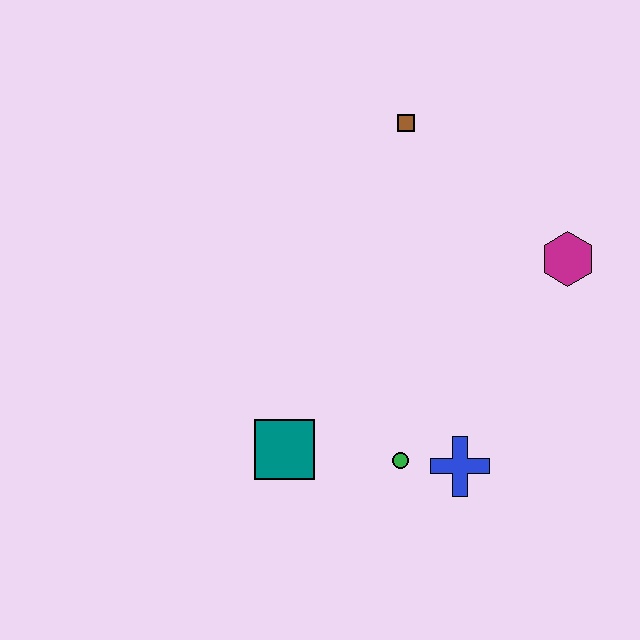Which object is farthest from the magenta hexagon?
The teal square is farthest from the magenta hexagon.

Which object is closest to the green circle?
The blue cross is closest to the green circle.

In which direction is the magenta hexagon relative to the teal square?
The magenta hexagon is to the right of the teal square.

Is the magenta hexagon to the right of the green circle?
Yes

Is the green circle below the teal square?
Yes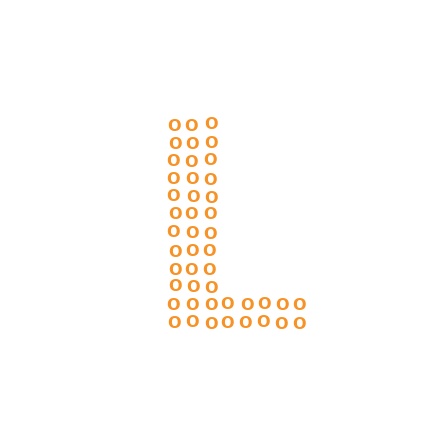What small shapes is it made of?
It is made of small letter O's.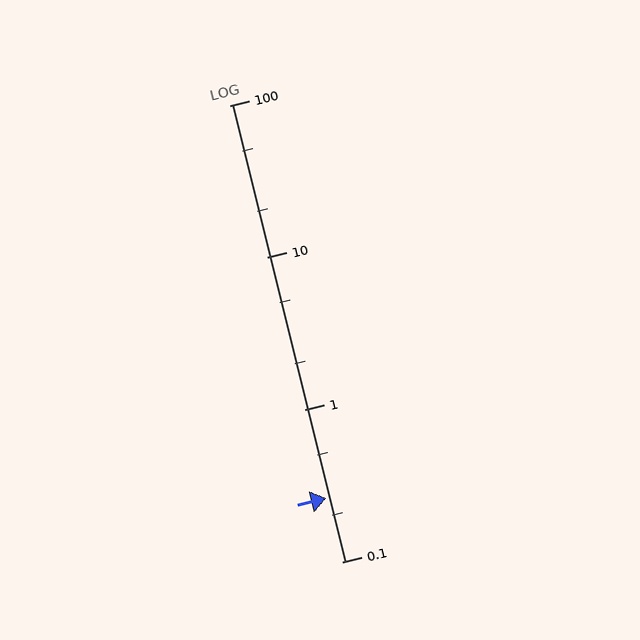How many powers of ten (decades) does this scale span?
The scale spans 3 decades, from 0.1 to 100.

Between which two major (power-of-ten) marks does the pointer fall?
The pointer is between 0.1 and 1.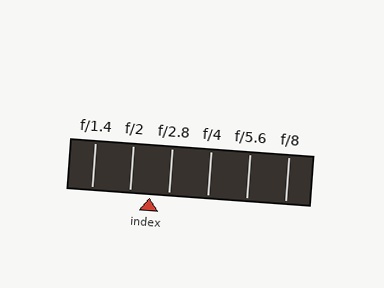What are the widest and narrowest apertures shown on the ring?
The widest aperture shown is f/1.4 and the narrowest is f/8.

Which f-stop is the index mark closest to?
The index mark is closest to f/2.8.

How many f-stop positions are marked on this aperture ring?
There are 6 f-stop positions marked.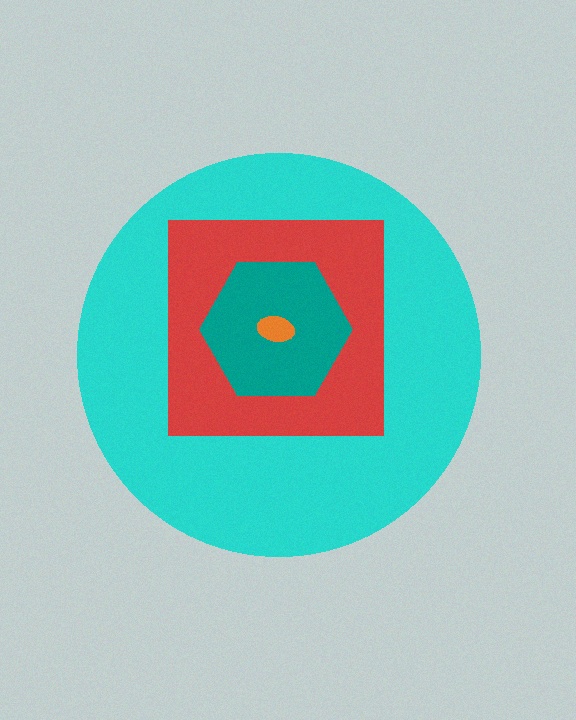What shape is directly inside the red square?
The teal hexagon.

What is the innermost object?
The orange ellipse.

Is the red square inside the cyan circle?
Yes.